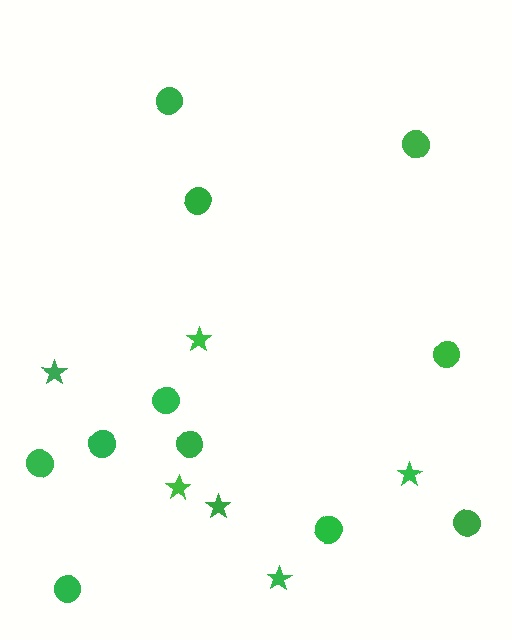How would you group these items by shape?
There are 2 groups: one group of circles (11) and one group of stars (6).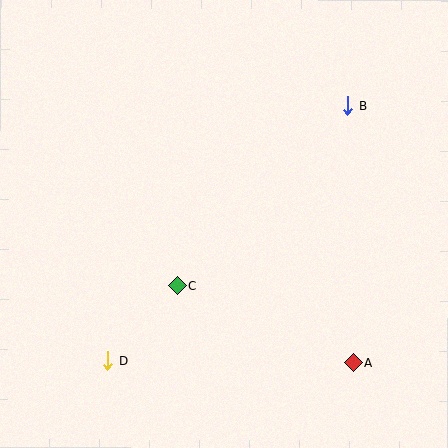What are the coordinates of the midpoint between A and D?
The midpoint between A and D is at (231, 362).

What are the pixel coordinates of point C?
Point C is at (177, 285).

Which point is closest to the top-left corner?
Point C is closest to the top-left corner.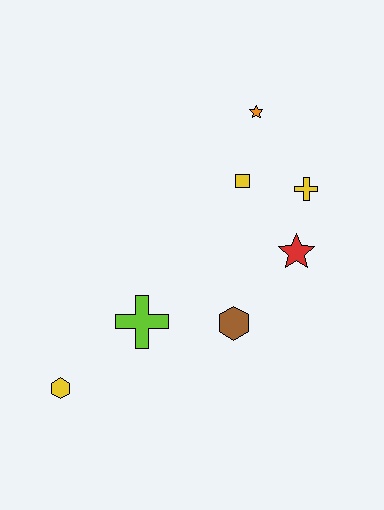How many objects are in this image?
There are 7 objects.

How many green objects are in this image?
There are no green objects.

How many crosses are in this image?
There are 2 crosses.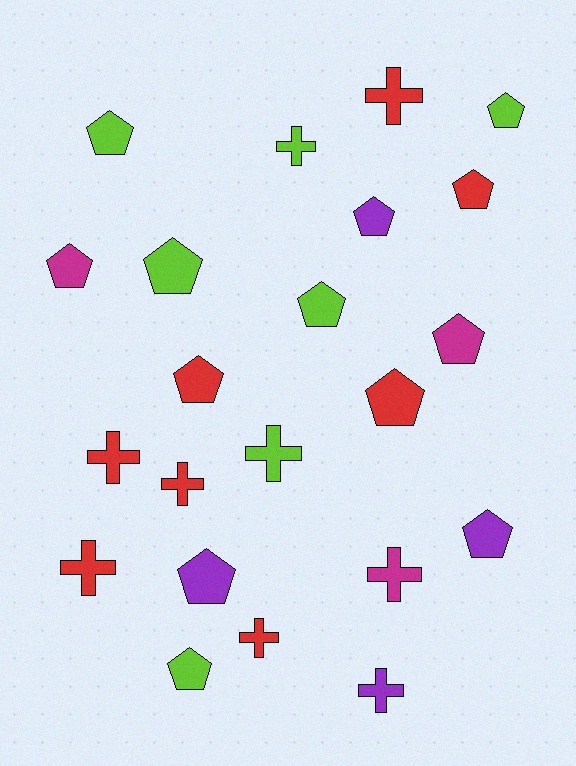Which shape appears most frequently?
Pentagon, with 13 objects.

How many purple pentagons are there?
There are 3 purple pentagons.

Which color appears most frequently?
Red, with 8 objects.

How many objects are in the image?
There are 22 objects.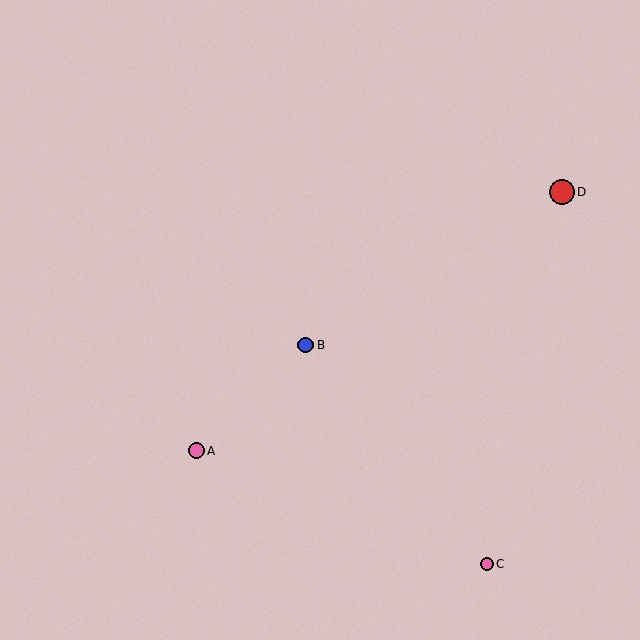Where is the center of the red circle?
The center of the red circle is at (562, 192).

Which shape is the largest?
The red circle (labeled D) is the largest.